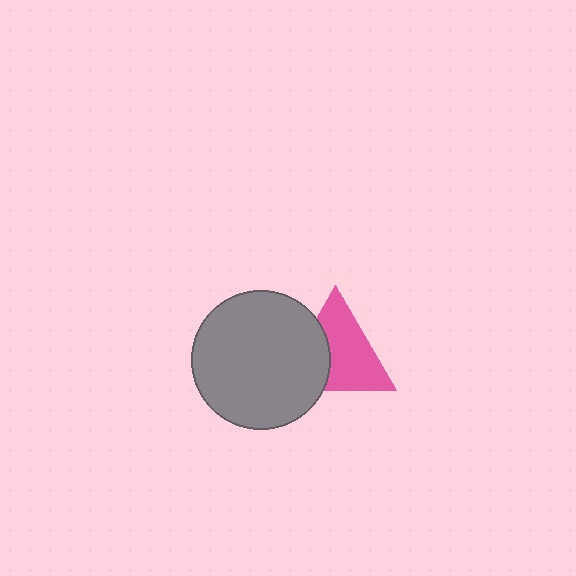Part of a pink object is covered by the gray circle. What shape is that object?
It is a triangle.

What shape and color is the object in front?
The object in front is a gray circle.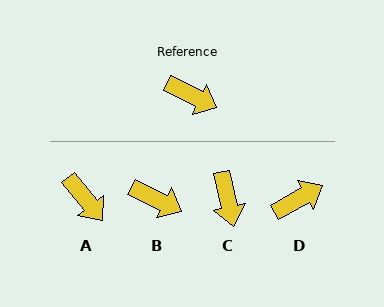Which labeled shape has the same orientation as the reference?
B.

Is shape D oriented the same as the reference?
No, it is off by about 55 degrees.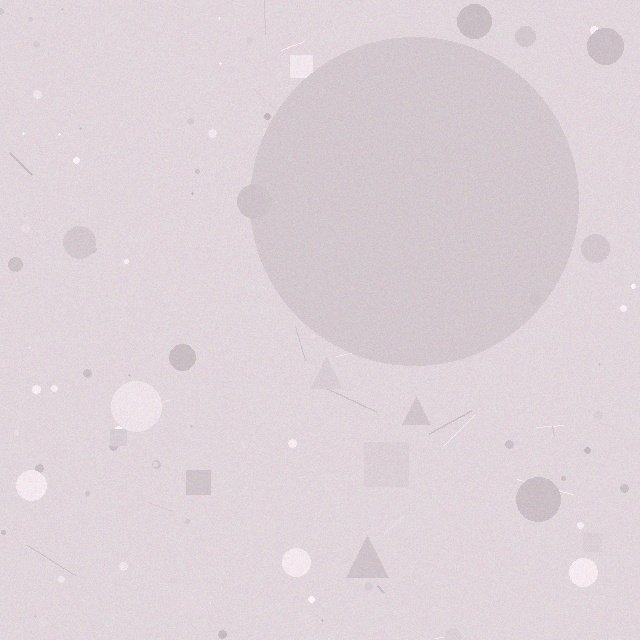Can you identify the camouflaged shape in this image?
The camouflaged shape is a circle.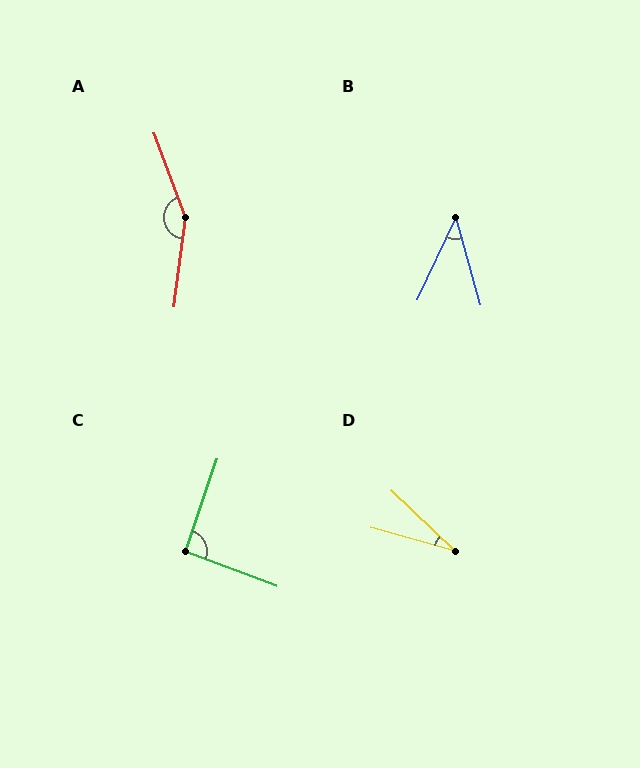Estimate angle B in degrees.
Approximately 41 degrees.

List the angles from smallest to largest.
D (28°), B (41°), C (92°), A (152°).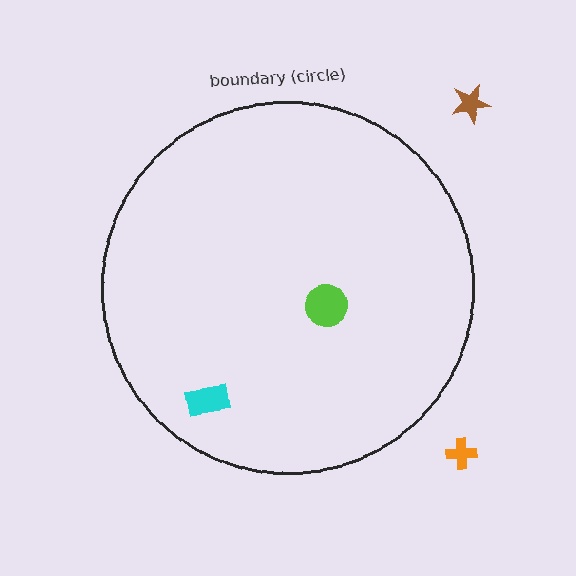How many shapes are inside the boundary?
2 inside, 2 outside.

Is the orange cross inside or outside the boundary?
Outside.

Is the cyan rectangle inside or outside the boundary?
Inside.